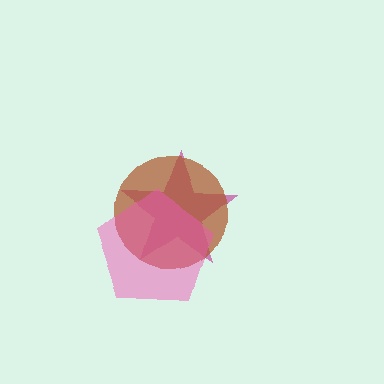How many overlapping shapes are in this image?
There are 3 overlapping shapes in the image.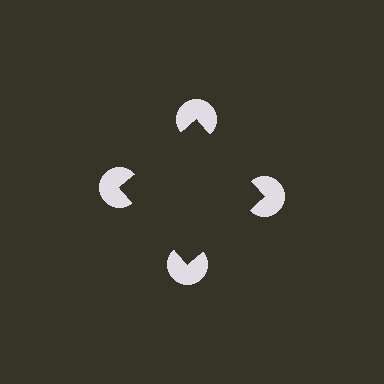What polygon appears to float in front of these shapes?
An illusory square — its edges are inferred from the aligned wedge cuts in the pac-man discs, not physically drawn.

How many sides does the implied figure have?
4 sides.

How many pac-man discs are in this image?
There are 4 — one at each vertex of the illusory square.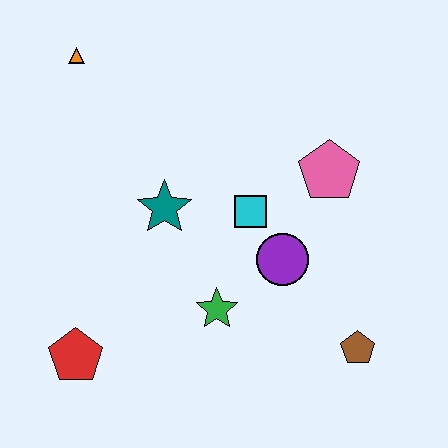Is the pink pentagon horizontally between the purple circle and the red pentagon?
No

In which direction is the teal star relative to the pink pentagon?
The teal star is to the left of the pink pentagon.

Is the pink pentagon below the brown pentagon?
No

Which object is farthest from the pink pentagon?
The red pentagon is farthest from the pink pentagon.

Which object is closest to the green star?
The purple circle is closest to the green star.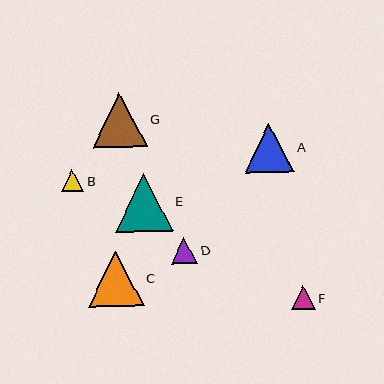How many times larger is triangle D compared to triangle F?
Triangle D is approximately 1.1 times the size of triangle F.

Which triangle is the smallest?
Triangle B is the smallest with a size of approximately 22 pixels.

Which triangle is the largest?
Triangle E is the largest with a size of approximately 58 pixels.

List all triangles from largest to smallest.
From largest to smallest: E, C, G, A, D, F, B.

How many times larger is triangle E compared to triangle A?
Triangle E is approximately 1.2 times the size of triangle A.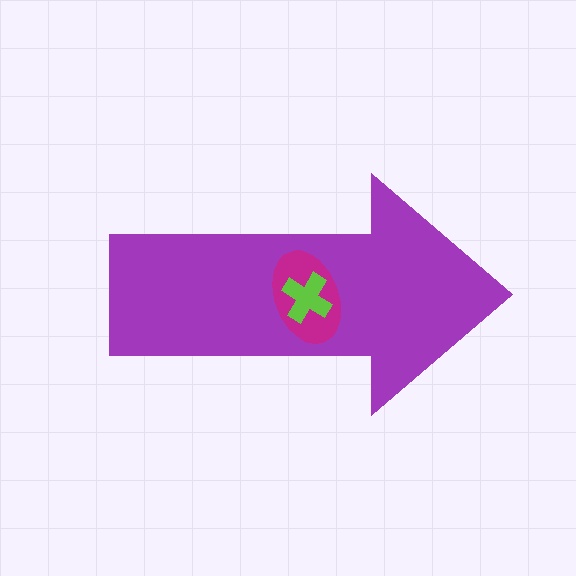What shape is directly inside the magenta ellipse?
The lime cross.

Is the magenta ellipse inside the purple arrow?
Yes.